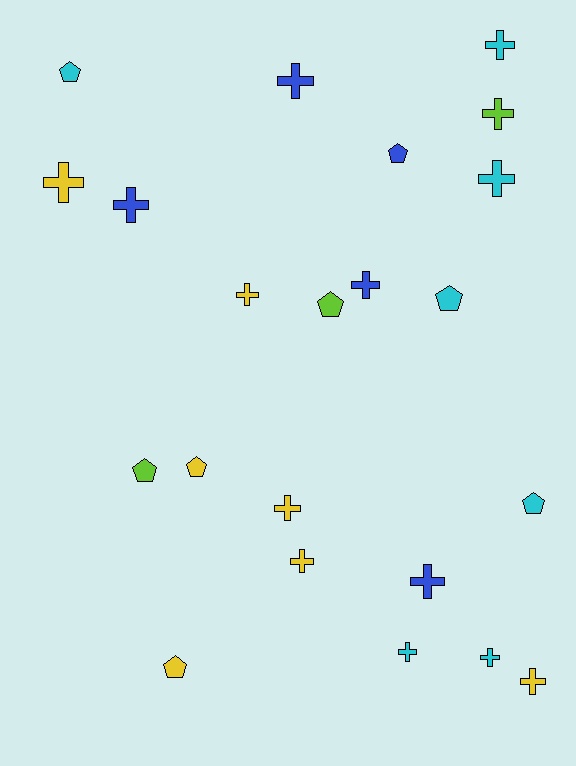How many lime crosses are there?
There is 1 lime cross.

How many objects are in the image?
There are 22 objects.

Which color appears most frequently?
Yellow, with 7 objects.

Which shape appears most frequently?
Cross, with 14 objects.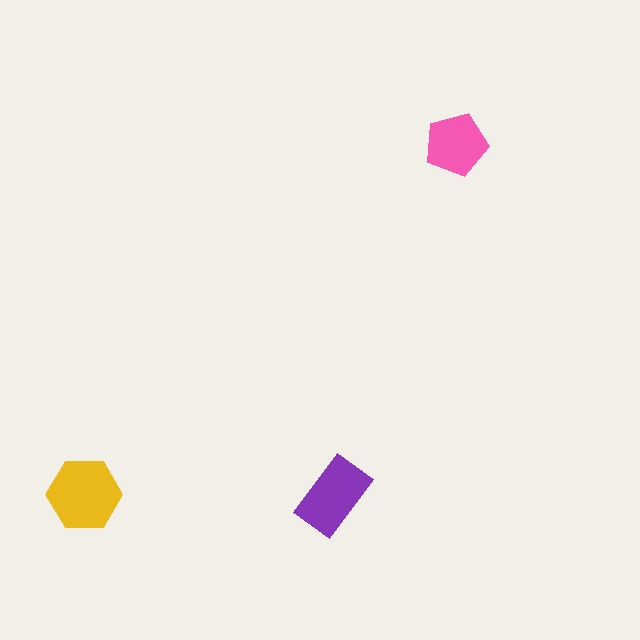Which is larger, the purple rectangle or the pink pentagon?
The purple rectangle.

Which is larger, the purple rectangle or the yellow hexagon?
The yellow hexagon.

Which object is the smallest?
The pink pentagon.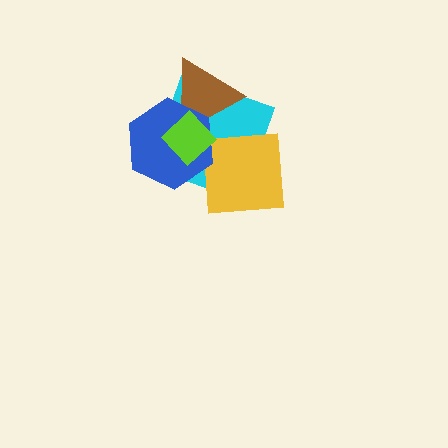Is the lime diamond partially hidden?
No, no other shape covers it.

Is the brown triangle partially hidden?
Yes, it is partially covered by another shape.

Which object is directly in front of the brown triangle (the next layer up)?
The blue hexagon is directly in front of the brown triangle.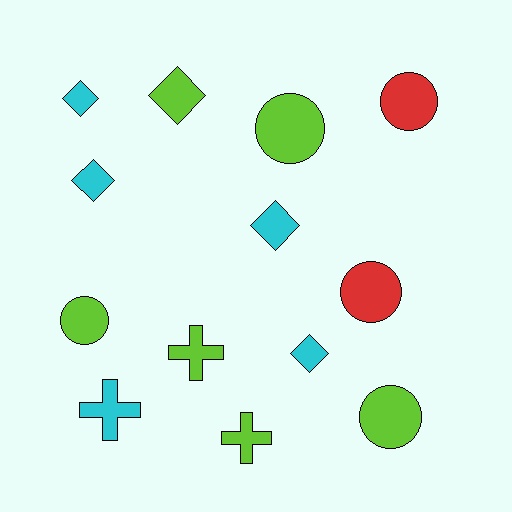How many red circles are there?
There are 2 red circles.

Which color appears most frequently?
Lime, with 6 objects.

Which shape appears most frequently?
Diamond, with 5 objects.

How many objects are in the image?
There are 13 objects.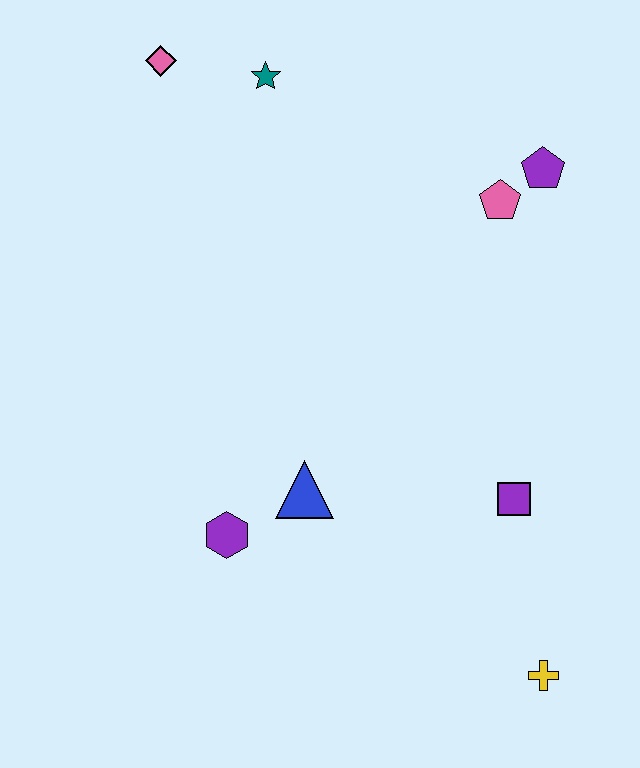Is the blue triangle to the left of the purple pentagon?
Yes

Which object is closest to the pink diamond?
The teal star is closest to the pink diamond.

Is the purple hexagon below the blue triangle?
Yes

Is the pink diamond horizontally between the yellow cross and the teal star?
No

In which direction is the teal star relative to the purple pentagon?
The teal star is to the left of the purple pentagon.